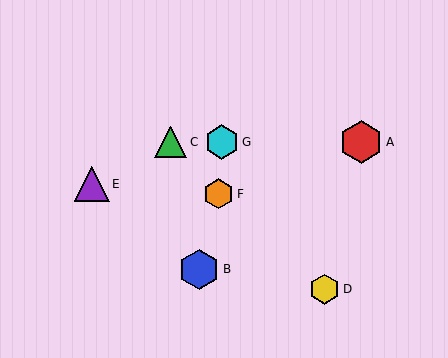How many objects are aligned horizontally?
3 objects (A, C, G) are aligned horizontally.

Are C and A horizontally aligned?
Yes, both are at y≈142.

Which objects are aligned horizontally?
Objects A, C, G are aligned horizontally.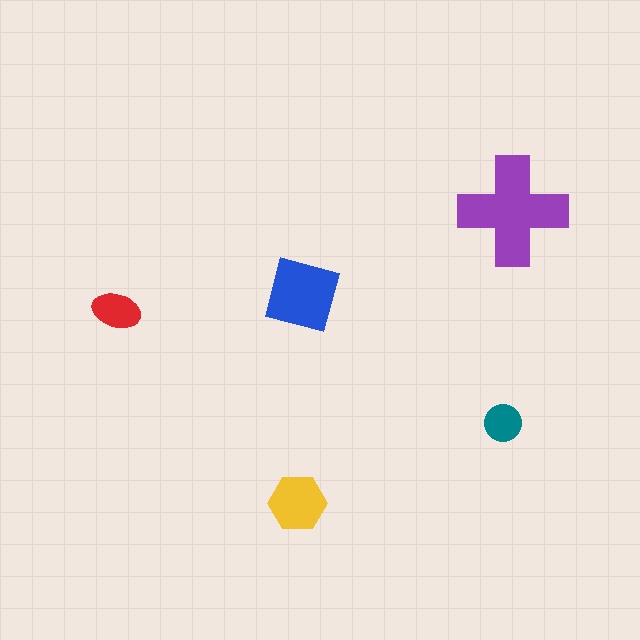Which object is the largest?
The purple cross.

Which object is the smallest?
The teal circle.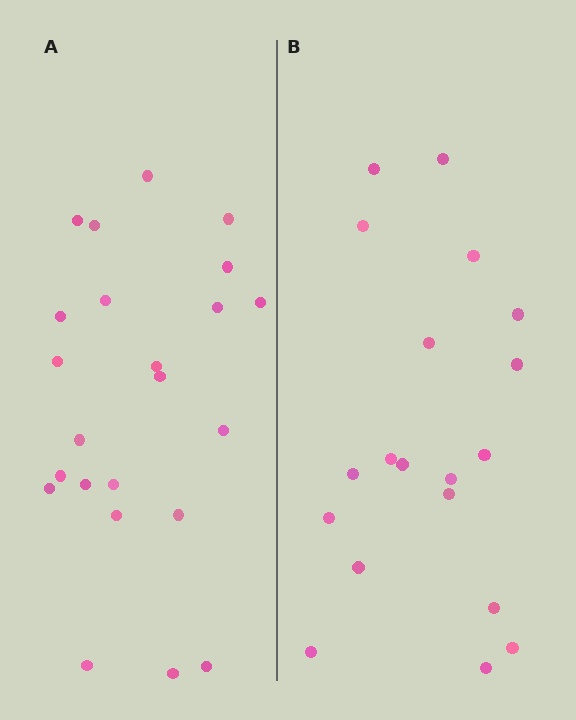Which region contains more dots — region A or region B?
Region A (the left region) has more dots.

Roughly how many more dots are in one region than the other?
Region A has about 4 more dots than region B.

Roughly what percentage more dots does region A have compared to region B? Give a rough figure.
About 20% more.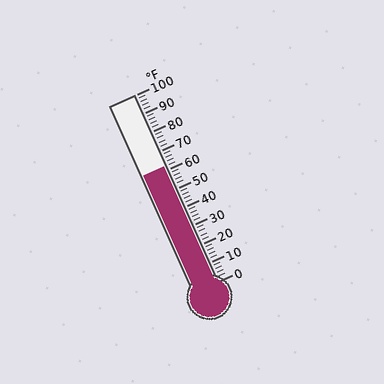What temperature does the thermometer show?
The thermometer shows approximately 62°F.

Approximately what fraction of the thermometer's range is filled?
The thermometer is filled to approximately 60% of its range.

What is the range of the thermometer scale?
The thermometer scale ranges from 0°F to 100°F.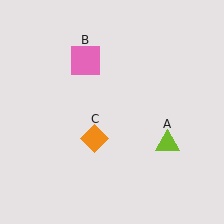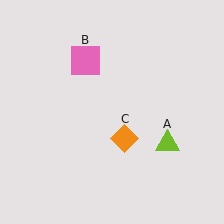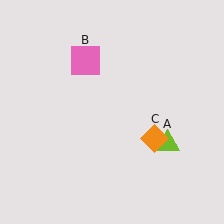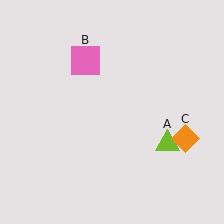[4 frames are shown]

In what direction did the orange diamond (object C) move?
The orange diamond (object C) moved right.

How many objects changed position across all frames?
1 object changed position: orange diamond (object C).